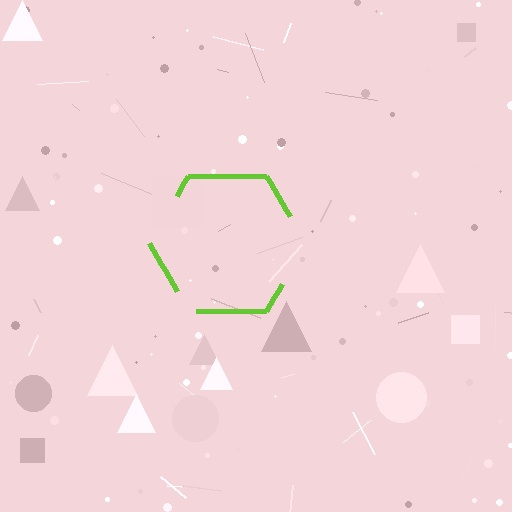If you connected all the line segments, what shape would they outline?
They would outline a hexagon.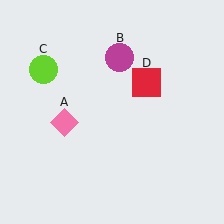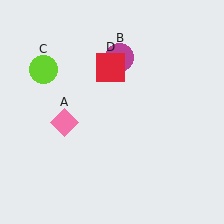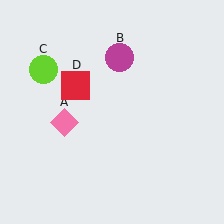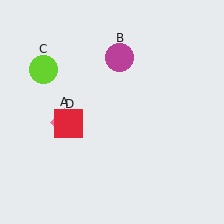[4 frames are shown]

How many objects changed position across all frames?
1 object changed position: red square (object D).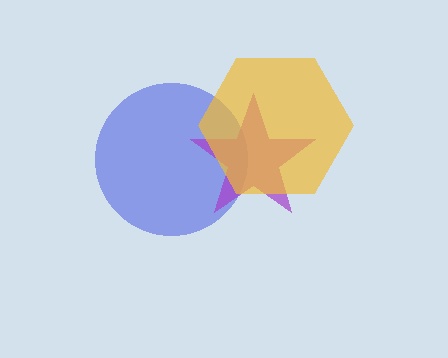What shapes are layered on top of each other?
The layered shapes are: a blue circle, a purple star, a yellow hexagon.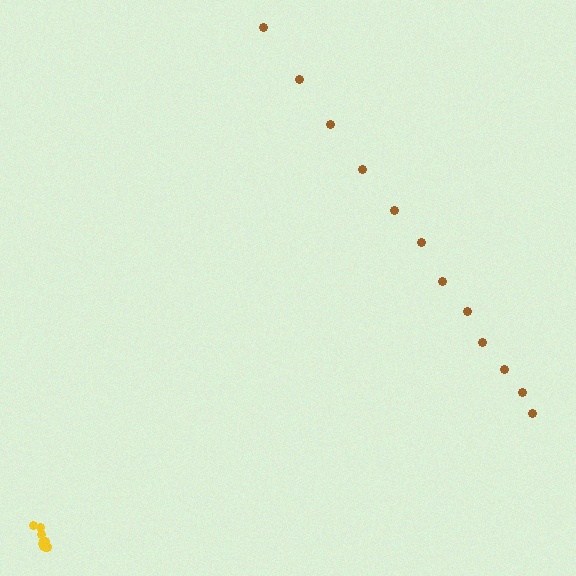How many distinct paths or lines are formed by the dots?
There are 2 distinct paths.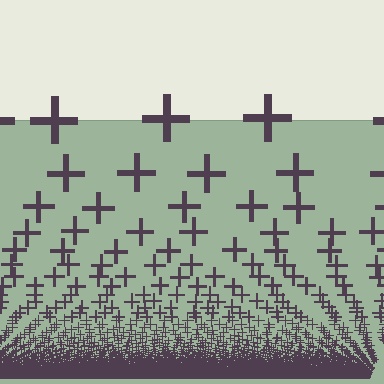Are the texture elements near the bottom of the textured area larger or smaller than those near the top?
Smaller. The gradient is inverted — elements near the bottom are smaller and denser.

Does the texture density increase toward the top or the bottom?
Density increases toward the bottom.